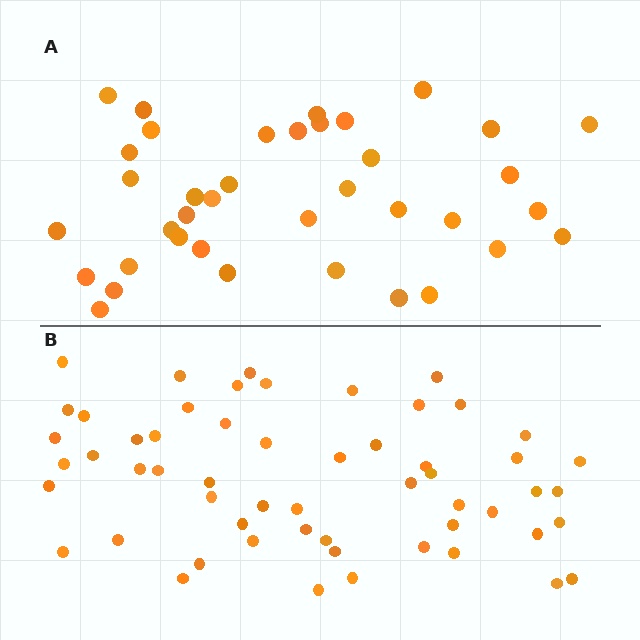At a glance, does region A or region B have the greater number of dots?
Region B (the bottom region) has more dots.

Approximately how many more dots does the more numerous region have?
Region B has approximately 20 more dots than region A.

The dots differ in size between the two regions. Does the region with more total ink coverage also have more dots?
No. Region A has more total ink coverage because its dots are larger, but region B actually contains more individual dots. Total area can be misleading — the number of items is what matters here.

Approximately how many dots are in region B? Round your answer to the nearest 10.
About 60 dots. (The exact count is 56, which rounds to 60.)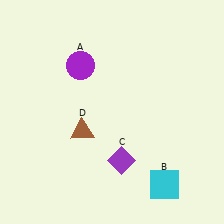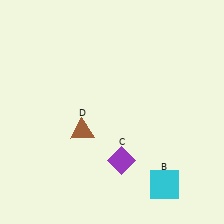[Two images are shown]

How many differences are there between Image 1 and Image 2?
There is 1 difference between the two images.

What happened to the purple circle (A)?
The purple circle (A) was removed in Image 2. It was in the top-left area of Image 1.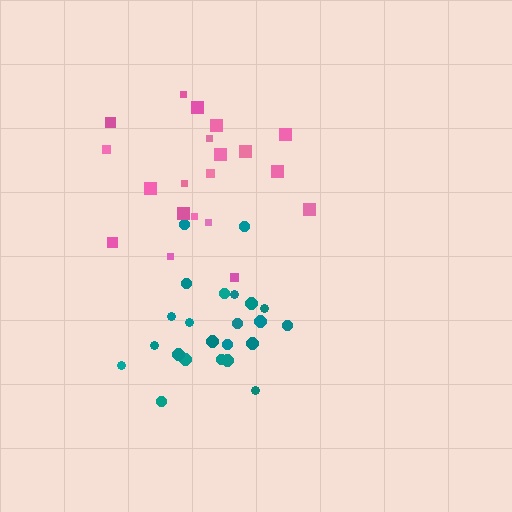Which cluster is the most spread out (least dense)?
Pink.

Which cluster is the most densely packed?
Teal.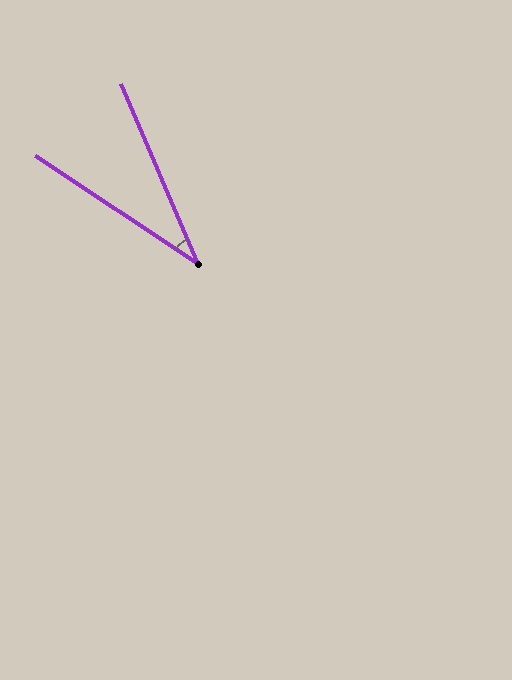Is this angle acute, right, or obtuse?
It is acute.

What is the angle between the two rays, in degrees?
Approximately 33 degrees.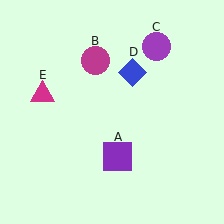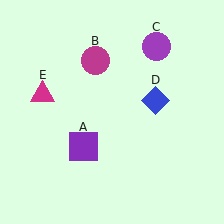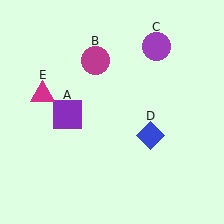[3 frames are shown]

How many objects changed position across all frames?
2 objects changed position: purple square (object A), blue diamond (object D).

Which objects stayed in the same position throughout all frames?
Magenta circle (object B) and purple circle (object C) and magenta triangle (object E) remained stationary.